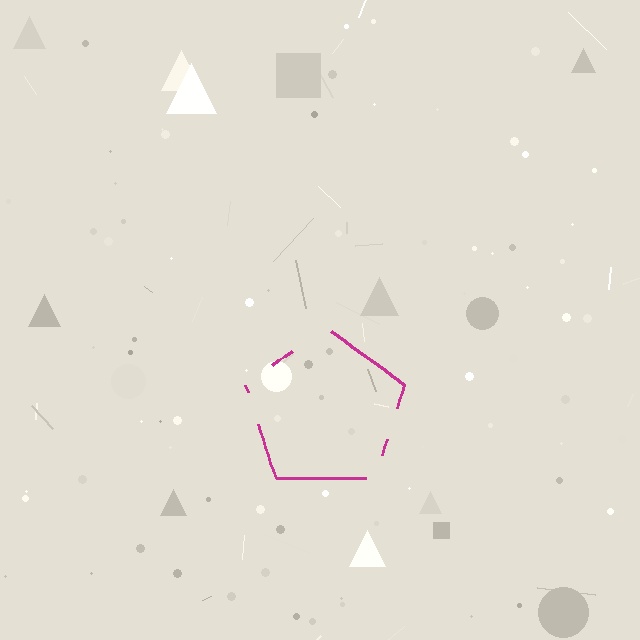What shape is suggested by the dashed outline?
The dashed outline suggests a pentagon.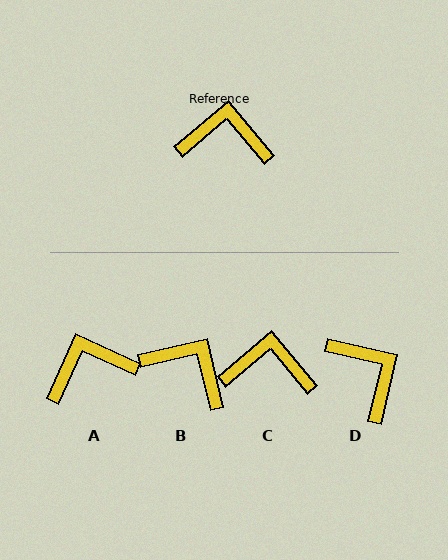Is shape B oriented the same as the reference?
No, it is off by about 27 degrees.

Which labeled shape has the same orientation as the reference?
C.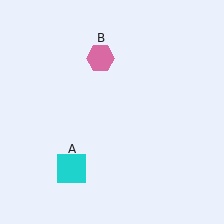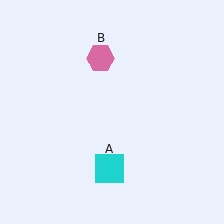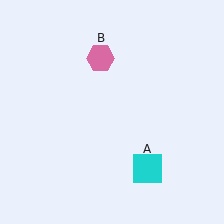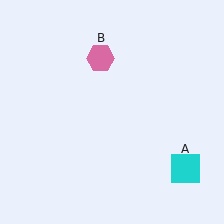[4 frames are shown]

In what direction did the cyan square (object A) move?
The cyan square (object A) moved right.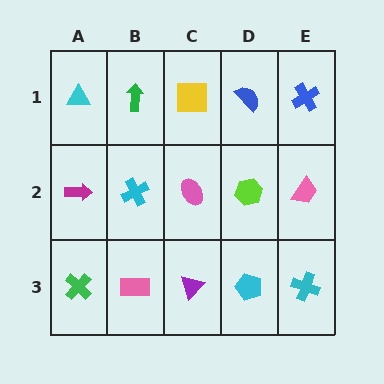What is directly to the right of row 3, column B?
A purple triangle.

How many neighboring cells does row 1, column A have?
2.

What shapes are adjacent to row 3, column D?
A lime hexagon (row 2, column D), a purple triangle (row 3, column C), a cyan cross (row 3, column E).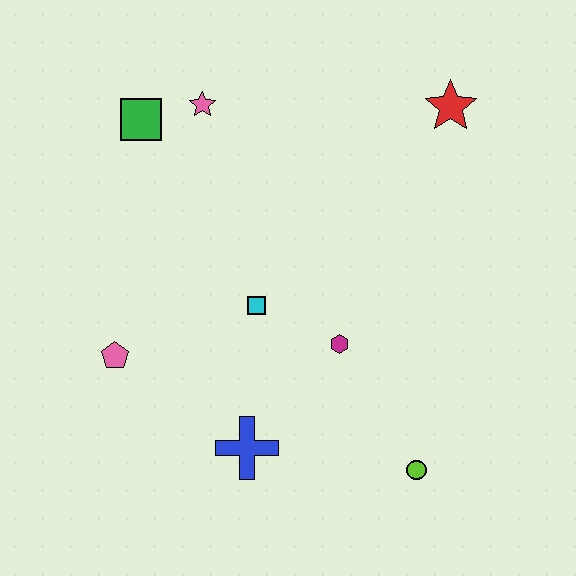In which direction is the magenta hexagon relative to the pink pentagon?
The magenta hexagon is to the right of the pink pentagon.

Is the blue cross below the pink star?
Yes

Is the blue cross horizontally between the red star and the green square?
Yes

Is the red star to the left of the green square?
No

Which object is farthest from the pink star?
The lime circle is farthest from the pink star.